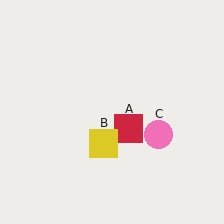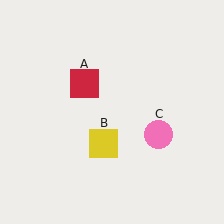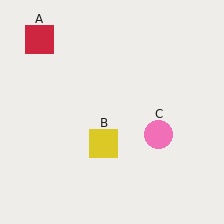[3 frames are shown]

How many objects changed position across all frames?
1 object changed position: red square (object A).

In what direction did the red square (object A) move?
The red square (object A) moved up and to the left.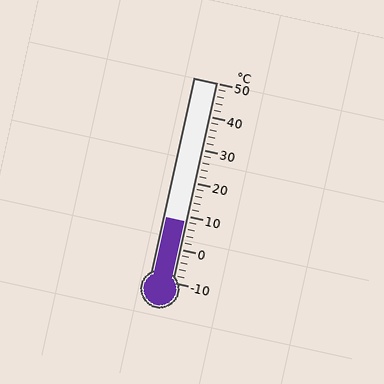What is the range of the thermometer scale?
The thermometer scale ranges from -10°C to 50°C.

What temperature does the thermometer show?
The thermometer shows approximately 8°C.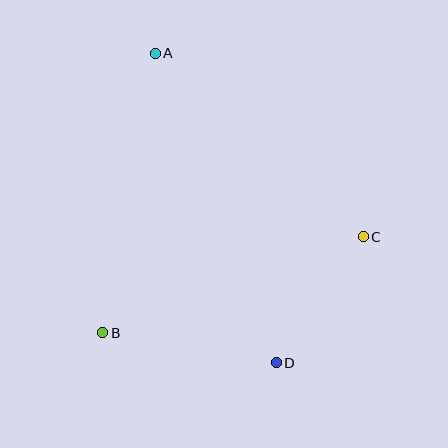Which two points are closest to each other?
Points C and D are closest to each other.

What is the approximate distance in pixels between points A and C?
The distance between A and C is approximately 277 pixels.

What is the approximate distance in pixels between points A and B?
The distance between A and B is approximately 284 pixels.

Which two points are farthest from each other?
Points A and D are farthest from each other.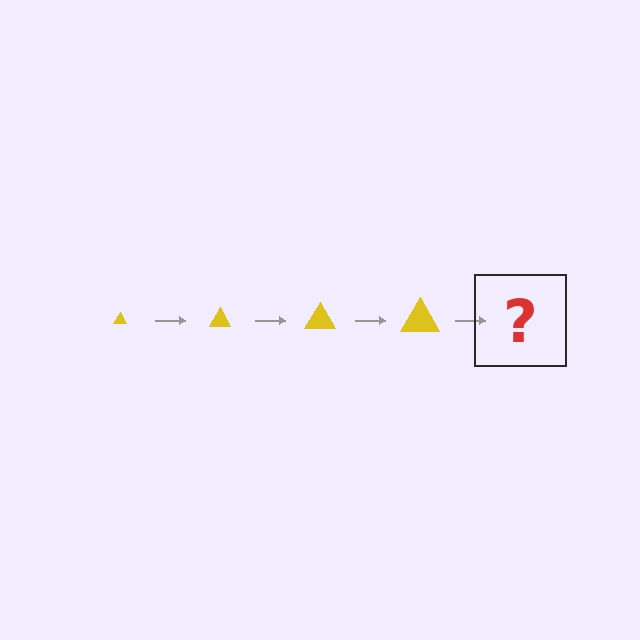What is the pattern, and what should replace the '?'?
The pattern is that the triangle gets progressively larger each step. The '?' should be a yellow triangle, larger than the previous one.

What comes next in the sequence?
The next element should be a yellow triangle, larger than the previous one.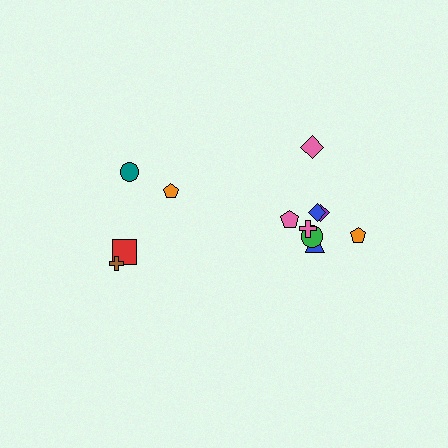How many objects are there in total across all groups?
There are 12 objects.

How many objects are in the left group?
There are 4 objects.